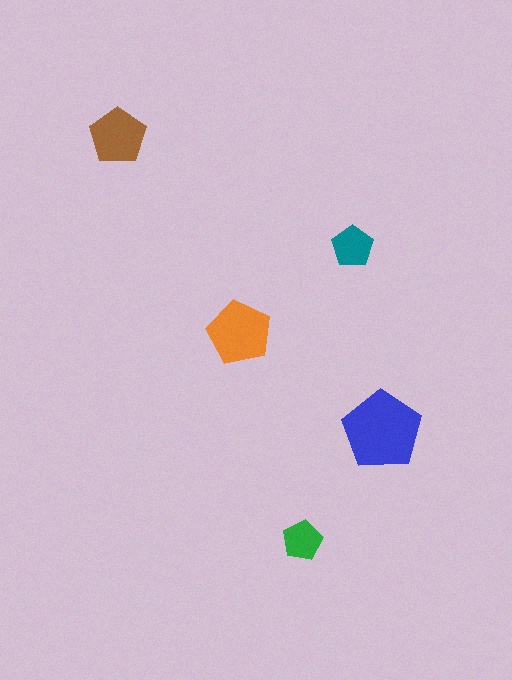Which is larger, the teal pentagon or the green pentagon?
The teal one.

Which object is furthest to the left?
The brown pentagon is leftmost.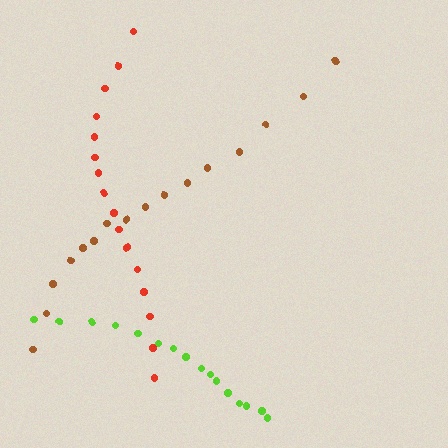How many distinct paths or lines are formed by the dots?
There are 3 distinct paths.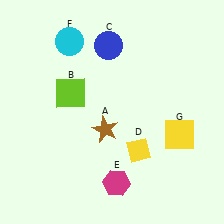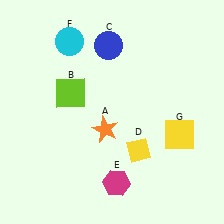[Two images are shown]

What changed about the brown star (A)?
In Image 1, A is brown. In Image 2, it changed to orange.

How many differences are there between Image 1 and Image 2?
There is 1 difference between the two images.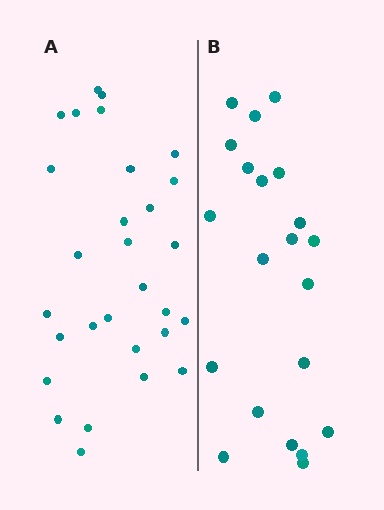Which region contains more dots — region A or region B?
Region A (the left region) has more dots.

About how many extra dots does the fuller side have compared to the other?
Region A has roughly 8 or so more dots than region B.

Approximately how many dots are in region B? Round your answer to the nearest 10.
About 20 dots. (The exact count is 21, which rounds to 20.)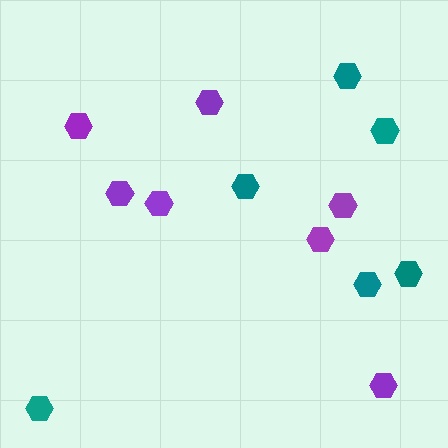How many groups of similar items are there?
There are 2 groups: one group of teal hexagons (6) and one group of purple hexagons (7).